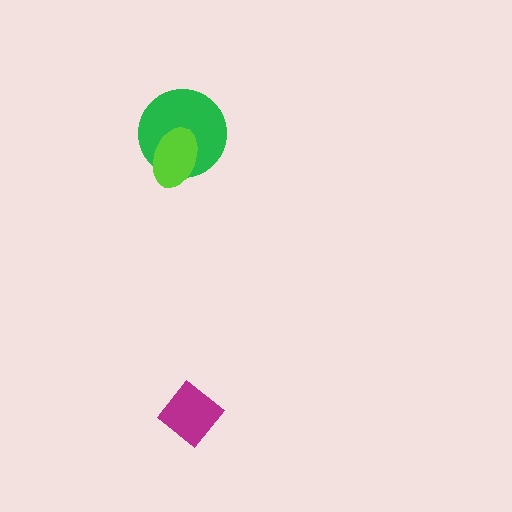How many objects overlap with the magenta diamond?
0 objects overlap with the magenta diamond.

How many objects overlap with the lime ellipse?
1 object overlaps with the lime ellipse.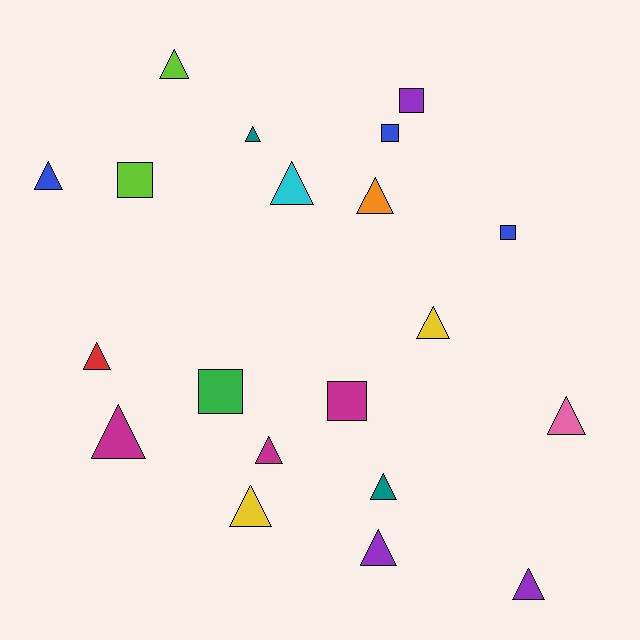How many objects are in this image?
There are 20 objects.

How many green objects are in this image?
There is 1 green object.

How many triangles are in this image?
There are 14 triangles.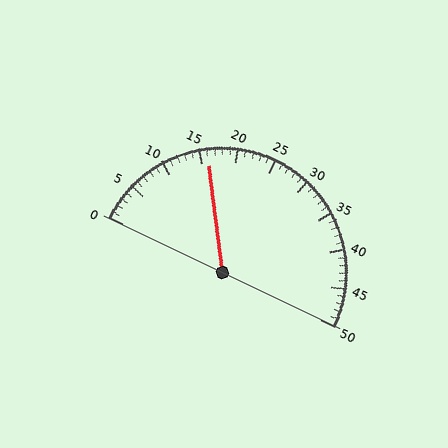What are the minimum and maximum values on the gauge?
The gauge ranges from 0 to 50.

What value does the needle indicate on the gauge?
The needle indicates approximately 16.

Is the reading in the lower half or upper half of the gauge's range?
The reading is in the lower half of the range (0 to 50).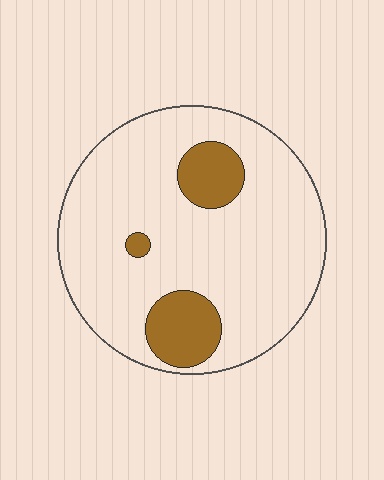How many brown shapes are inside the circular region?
3.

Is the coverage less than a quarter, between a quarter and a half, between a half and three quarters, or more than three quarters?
Less than a quarter.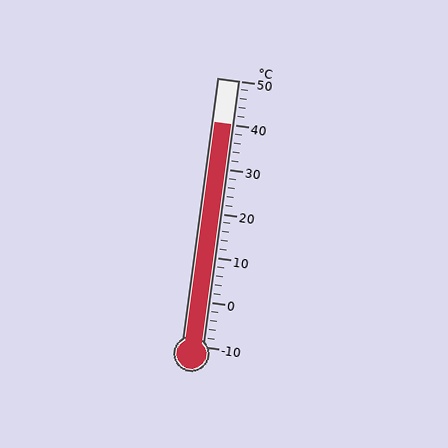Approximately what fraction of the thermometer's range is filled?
The thermometer is filled to approximately 85% of its range.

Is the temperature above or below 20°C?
The temperature is above 20°C.